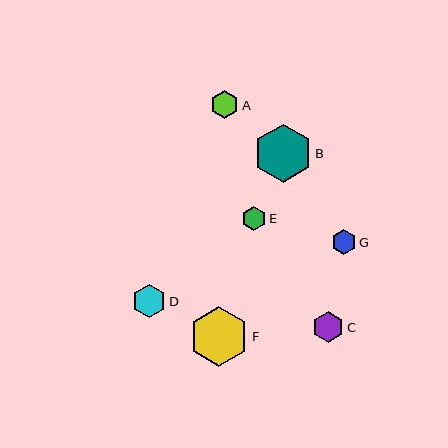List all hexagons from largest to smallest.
From largest to smallest: F, B, D, C, A, G, E.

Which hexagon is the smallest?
Hexagon E is the smallest with a size of approximately 24 pixels.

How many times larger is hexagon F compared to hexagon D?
Hexagon F is approximately 1.8 times the size of hexagon D.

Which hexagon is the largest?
Hexagon F is the largest with a size of approximately 60 pixels.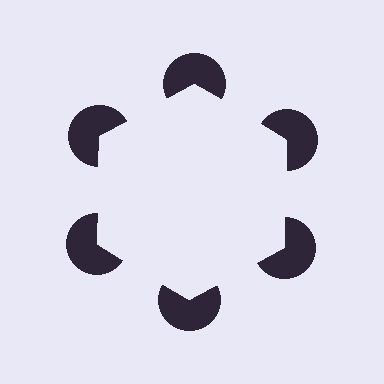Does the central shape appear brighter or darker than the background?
It typically appears slightly brighter than the background, even though no actual brightness change is drawn.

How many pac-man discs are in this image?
There are 6 — one at each vertex of the illusory hexagon.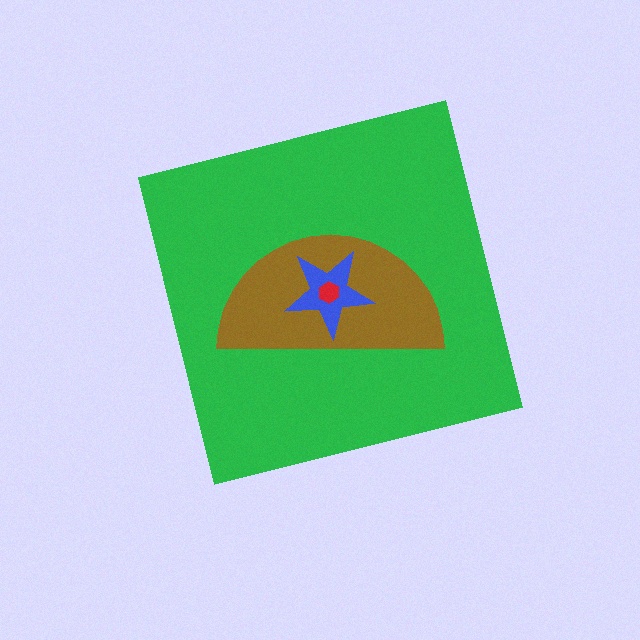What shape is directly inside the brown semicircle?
The blue star.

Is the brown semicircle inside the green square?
Yes.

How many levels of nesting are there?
4.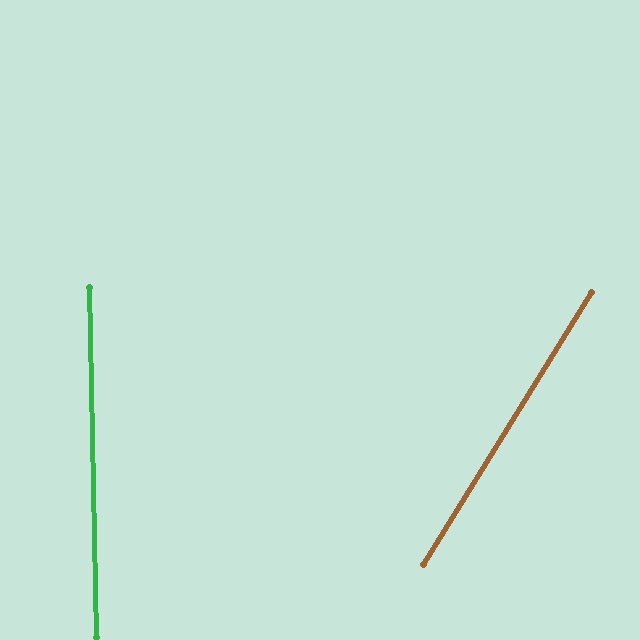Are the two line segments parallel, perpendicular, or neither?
Neither parallel nor perpendicular — they differ by about 33°.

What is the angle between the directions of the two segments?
Approximately 33 degrees.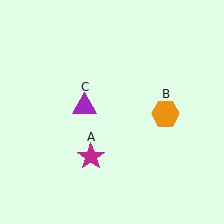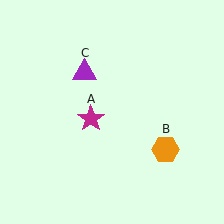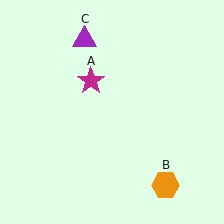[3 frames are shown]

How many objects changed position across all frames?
3 objects changed position: magenta star (object A), orange hexagon (object B), purple triangle (object C).